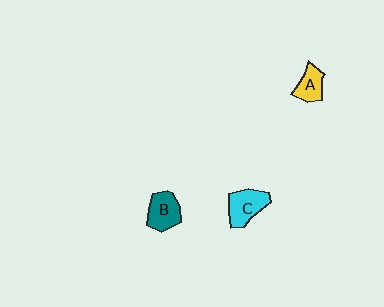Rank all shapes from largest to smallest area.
From largest to smallest: C (cyan), B (teal), A (yellow).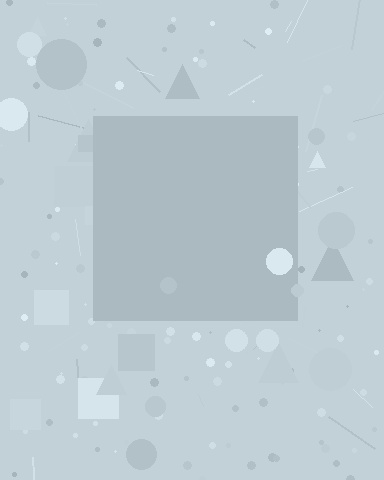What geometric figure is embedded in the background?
A square is embedded in the background.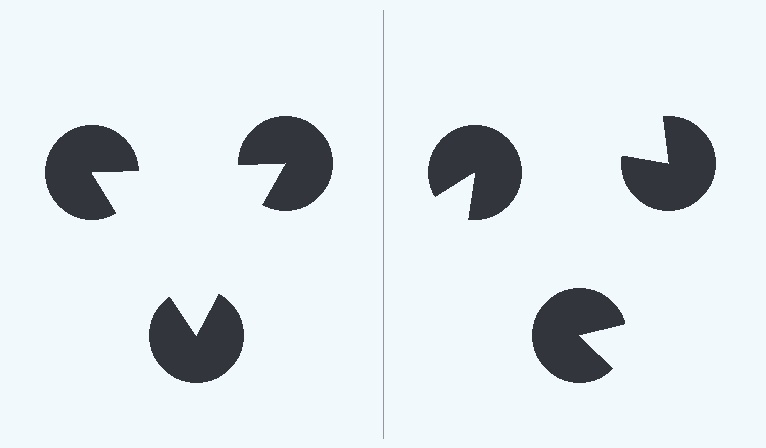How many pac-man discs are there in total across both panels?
6 — 3 on each side.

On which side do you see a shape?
An illusory triangle appears on the left side. On the right side the wedge cuts are rotated, so no coherent shape forms.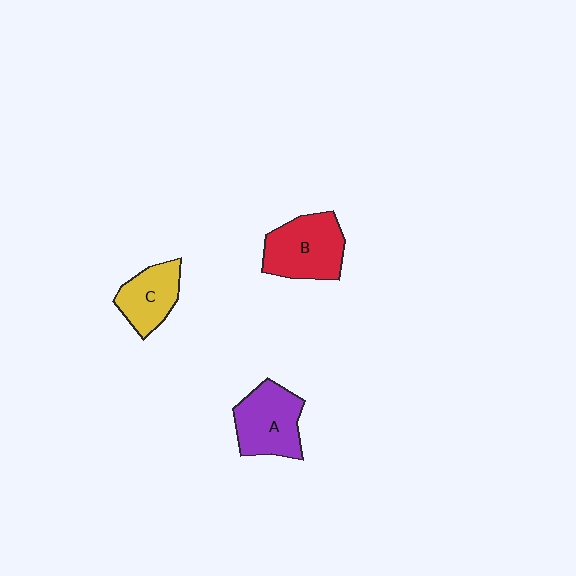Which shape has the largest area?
Shape B (red).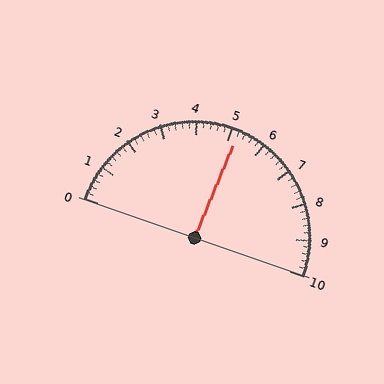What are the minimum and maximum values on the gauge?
The gauge ranges from 0 to 10.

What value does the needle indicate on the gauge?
The needle indicates approximately 5.2.